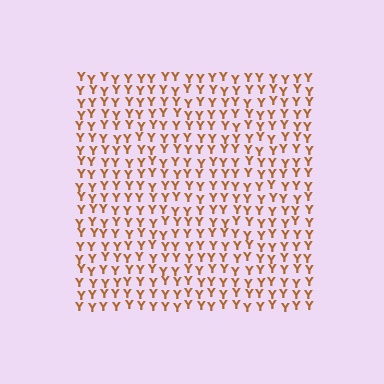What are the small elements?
The small elements are letter Y's.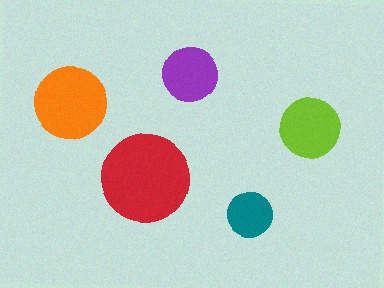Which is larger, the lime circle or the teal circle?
The lime one.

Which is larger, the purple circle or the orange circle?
The orange one.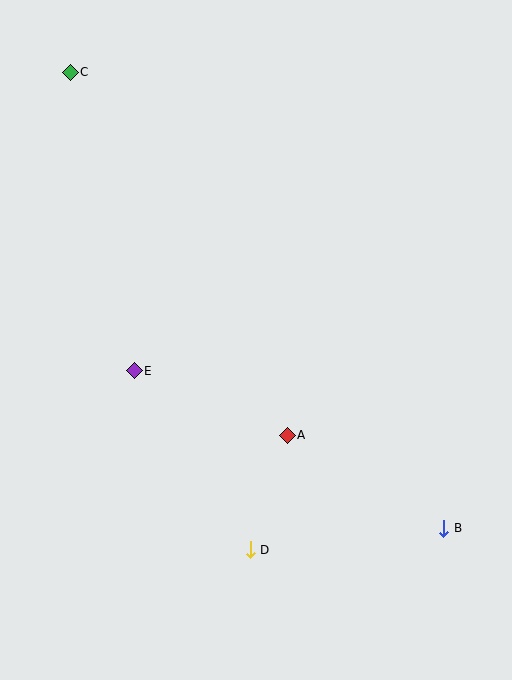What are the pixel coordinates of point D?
Point D is at (250, 550).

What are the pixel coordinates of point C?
Point C is at (70, 72).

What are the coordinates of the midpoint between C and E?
The midpoint between C and E is at (102, 222).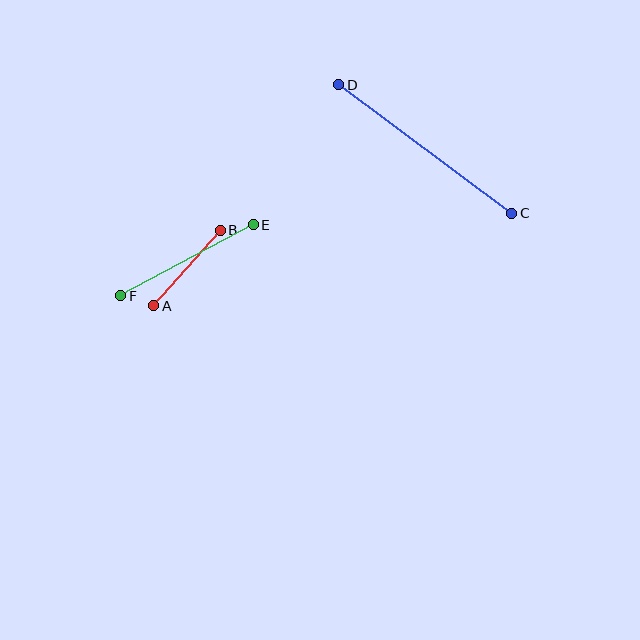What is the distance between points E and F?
The distance is approximately 150 pixels.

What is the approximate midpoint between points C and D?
The midpoint is at approximately (425, 149) pixels.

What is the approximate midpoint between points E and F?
The midpoint is at approximately (187, 260) pixels.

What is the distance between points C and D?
The distance is approximately 215 pixels.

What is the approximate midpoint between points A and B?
The midpoint is at approximately (187, 268) pixels.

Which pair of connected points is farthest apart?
Points C and D are farthest apart.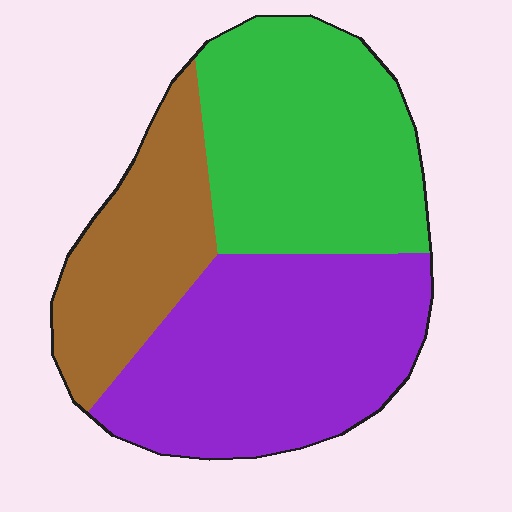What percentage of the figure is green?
Green covers about 35% of the figure.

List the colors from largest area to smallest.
From largest to smallest: purple, green, brown.